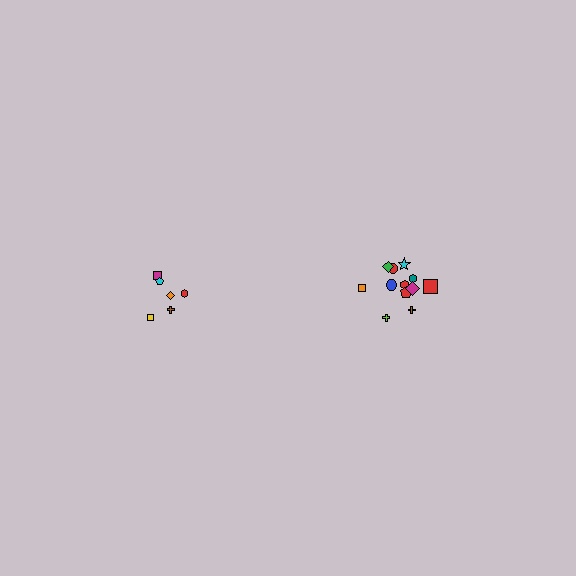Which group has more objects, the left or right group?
The right group.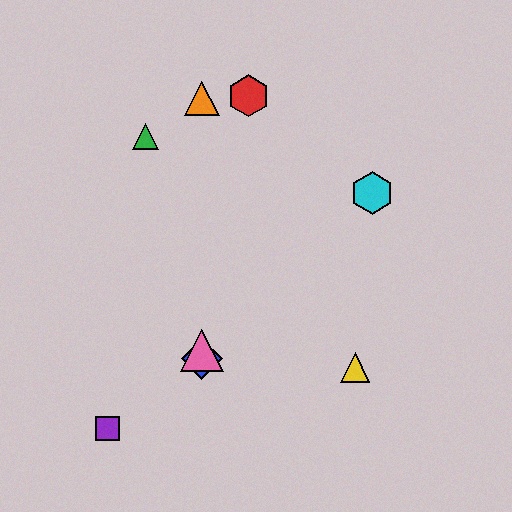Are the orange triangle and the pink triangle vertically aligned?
Yes, both are at x≈202.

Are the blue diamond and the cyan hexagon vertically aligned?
No, the blue diamond is at x≈202 and the cyan hexagon is at x≈372.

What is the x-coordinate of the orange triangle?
The orange triangle is at x≈202.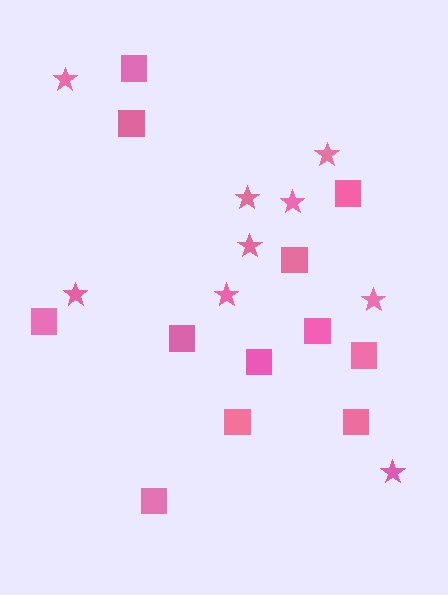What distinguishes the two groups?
There are 2 groups: one group of squares (12) and one group of stars (9).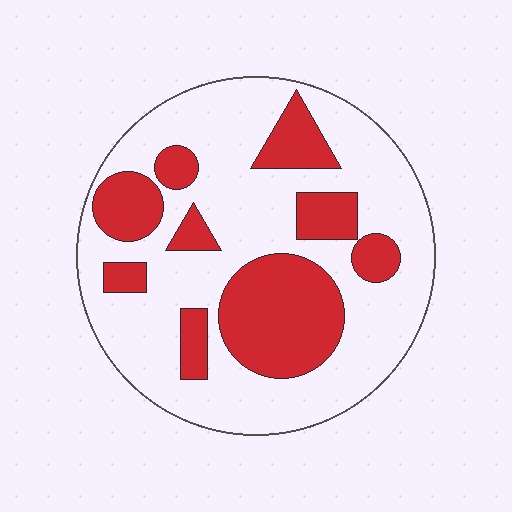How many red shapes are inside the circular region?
9.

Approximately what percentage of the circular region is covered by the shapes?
Approximately 30%.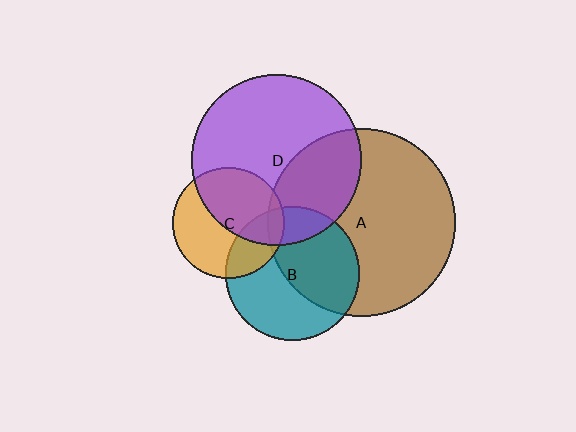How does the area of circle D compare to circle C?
Approximately 2.3 times.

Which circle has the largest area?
Circle A (brown).